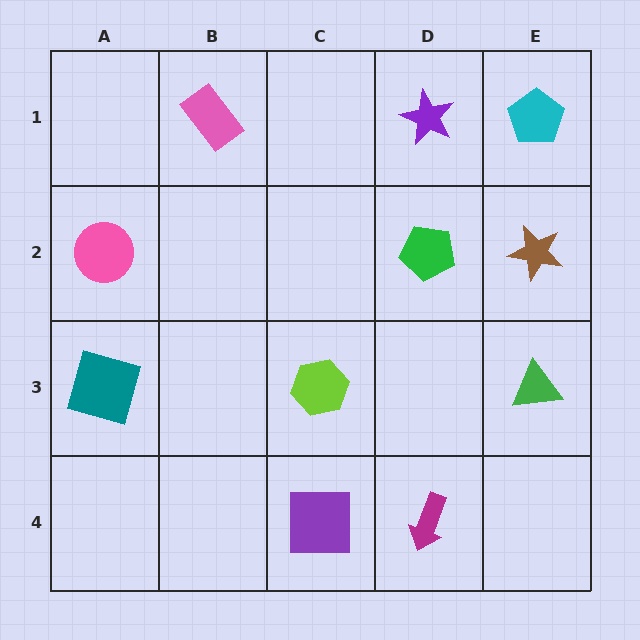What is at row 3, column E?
A green triangle.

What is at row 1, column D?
A purple star.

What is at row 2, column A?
A pink circle.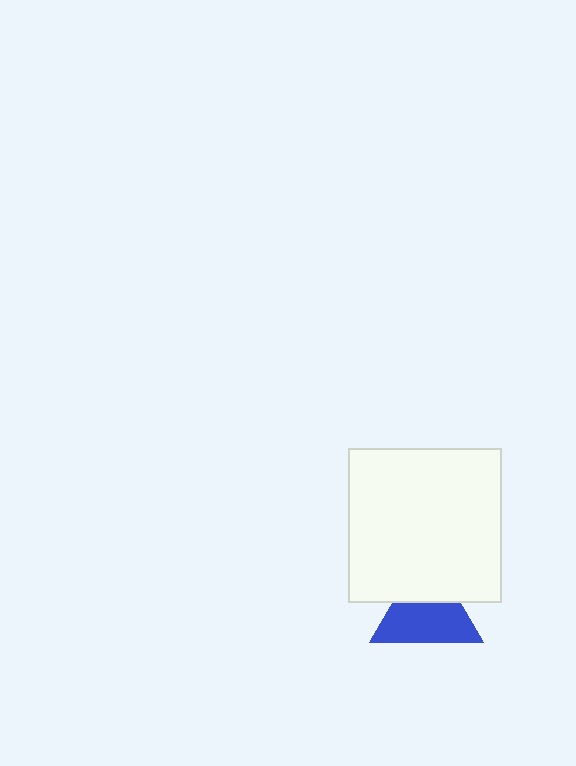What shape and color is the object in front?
The object in front is a white square.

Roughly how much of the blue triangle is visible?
About half of it is visible (roughly 64%).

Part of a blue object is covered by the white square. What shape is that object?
It is a triangle.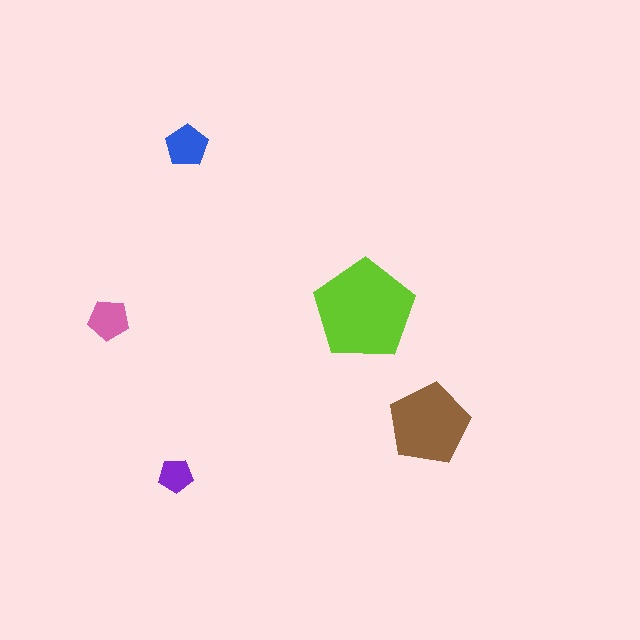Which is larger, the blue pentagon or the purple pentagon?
The blue one.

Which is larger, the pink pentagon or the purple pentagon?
The pink one.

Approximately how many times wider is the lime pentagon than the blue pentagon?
About 2.5 times wider.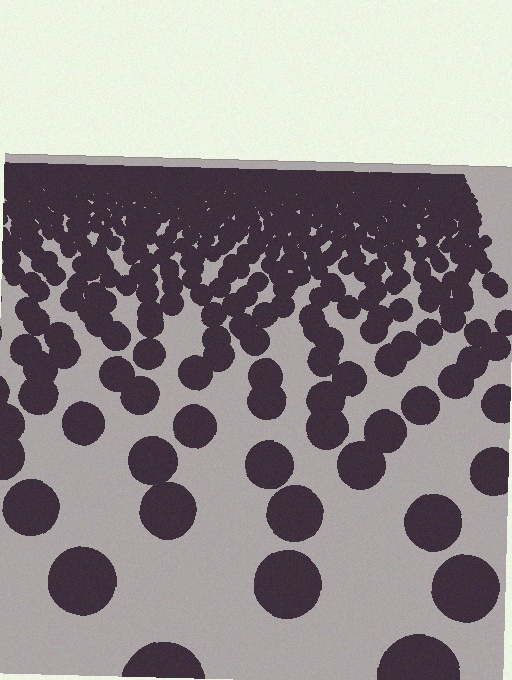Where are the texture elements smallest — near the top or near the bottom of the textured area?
Near the top.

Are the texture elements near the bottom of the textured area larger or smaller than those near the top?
Larger. Near the bottom, elements are closer to the viewer and appear at a bigger on-screen size.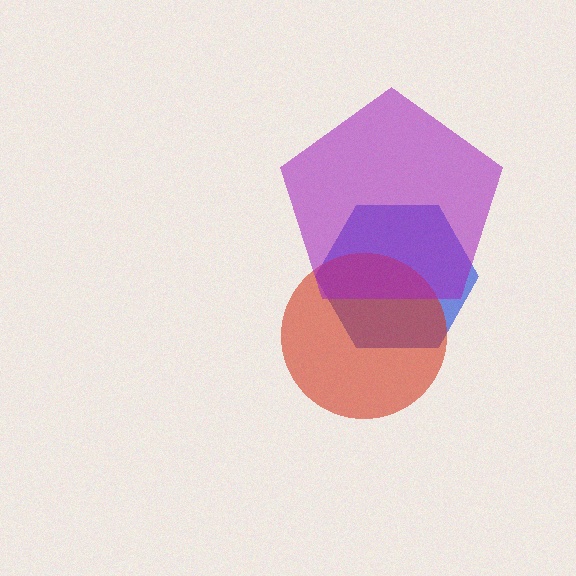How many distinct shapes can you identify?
There are 3 distinct shapes: a blue hexagon, a red circle, a purple pentagon.